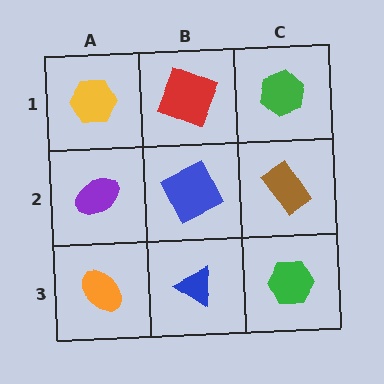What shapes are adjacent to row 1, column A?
A purple ellipse (row 2, column A), a red square (row 1, column B).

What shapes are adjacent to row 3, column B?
A blue square (row 2, column B), an orange ellipse (row 3, column A), a green hexagon (row 3, column C).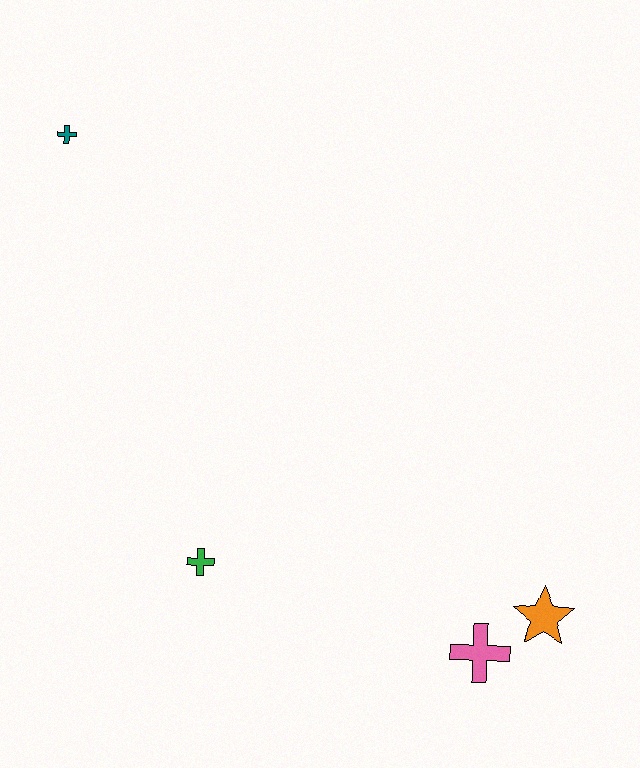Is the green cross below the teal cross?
Yes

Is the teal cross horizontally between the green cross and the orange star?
No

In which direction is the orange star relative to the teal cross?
The orange star is to the right of the teal cross.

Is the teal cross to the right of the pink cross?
No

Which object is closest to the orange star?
The pink cross is closest to the orange star.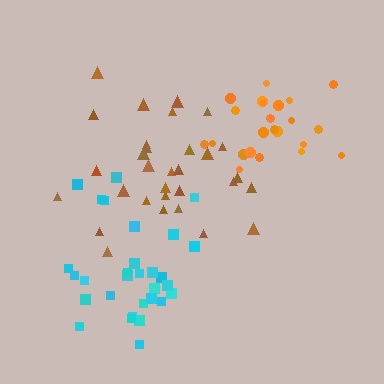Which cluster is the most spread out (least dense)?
Brown.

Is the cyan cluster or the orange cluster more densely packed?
Orange.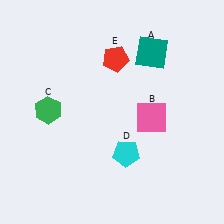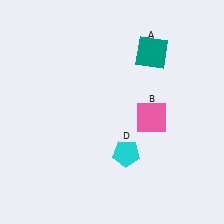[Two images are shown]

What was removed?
The green hexagon (C), the red pentagon (E) were removed in Image 2.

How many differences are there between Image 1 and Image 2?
There are 2 differences between the two images.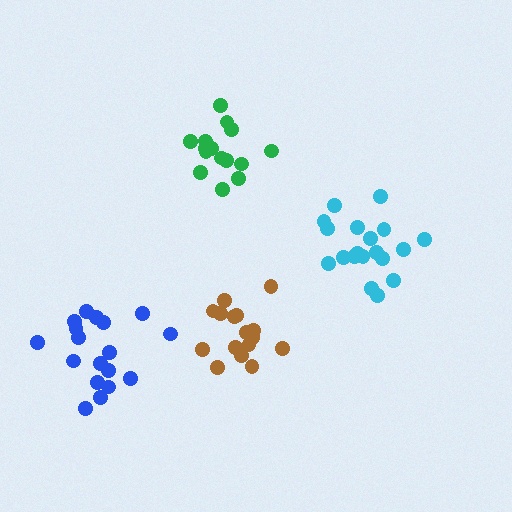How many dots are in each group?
Group 1: 18 dots, Group 2: 16 dots, Group 3: 15 dots, Group 4: 19 dots (68 total).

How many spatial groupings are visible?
There are 4 spatial groupings.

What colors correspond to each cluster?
The clusters are colored: blue, brown, green, cyan.